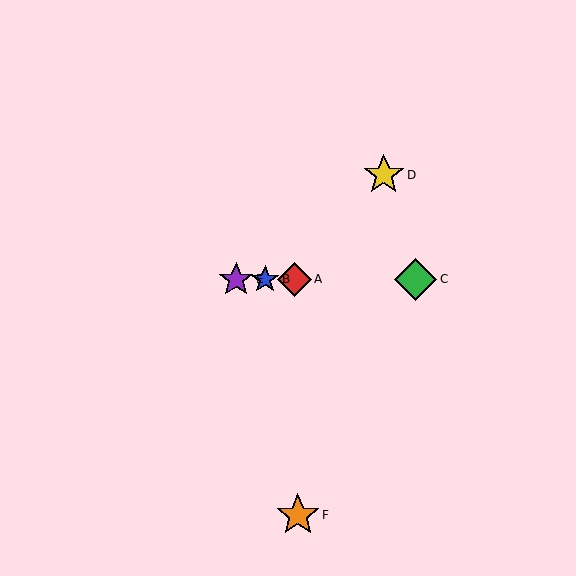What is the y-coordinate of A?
Object A is at y≈279.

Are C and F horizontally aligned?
No, C is at y≈279 and F is at y≈515.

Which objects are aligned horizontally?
Objects A, B, C, E are aligned horizontally.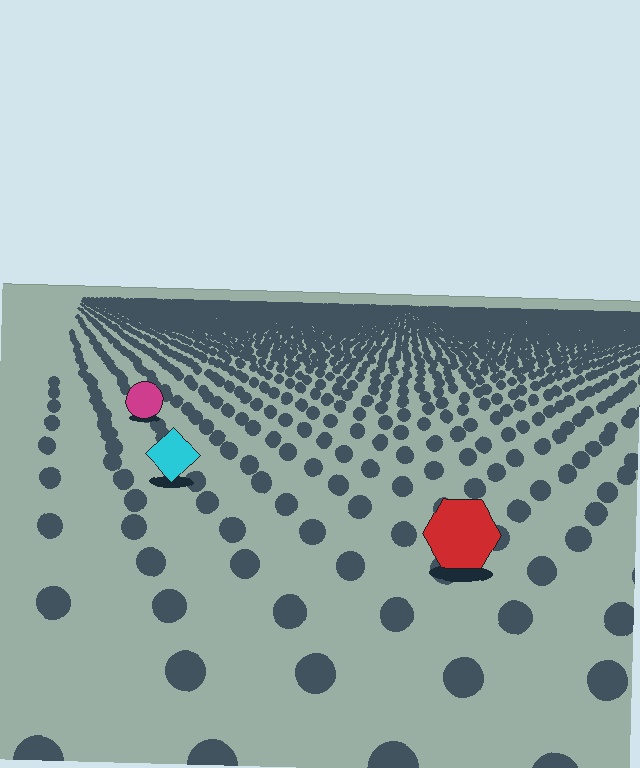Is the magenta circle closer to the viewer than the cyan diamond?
No. The cyan diamond is closer — you can tell from the texture gradient: the ground texture is coarser near it.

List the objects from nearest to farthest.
From nearest to farthest: the red hexagon, the cyan diamond, the magenta circle.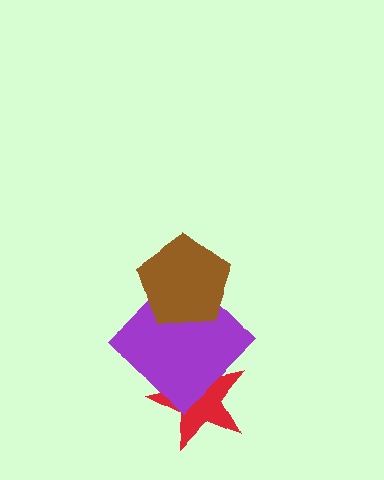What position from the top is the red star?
The red star is 3rd from the top.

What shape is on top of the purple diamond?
The brown pentagon is on top of the purple diamond.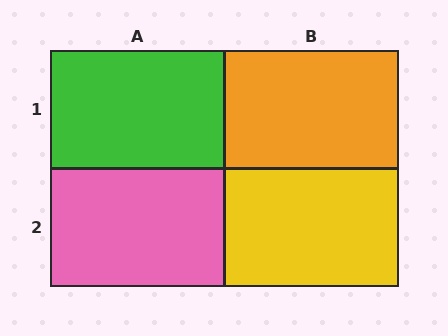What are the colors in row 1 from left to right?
Green, orange.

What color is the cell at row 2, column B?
Yellow.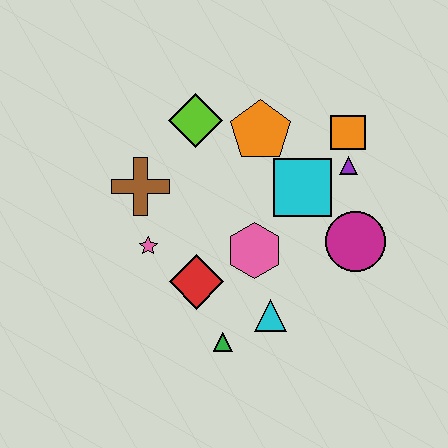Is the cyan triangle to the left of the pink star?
No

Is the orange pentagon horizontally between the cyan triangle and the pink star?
Yes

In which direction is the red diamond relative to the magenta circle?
The red diamond is to the left of the magenta circle.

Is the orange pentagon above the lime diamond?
No